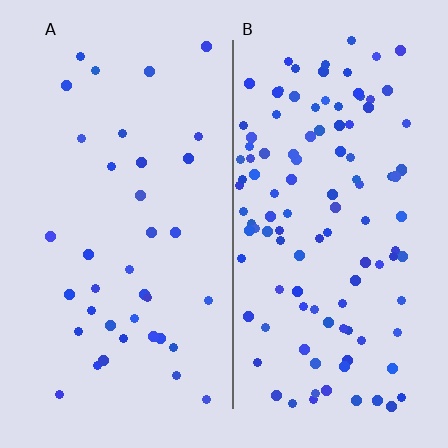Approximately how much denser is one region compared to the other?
Approximately 3.1× — region B over region A.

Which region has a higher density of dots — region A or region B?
B (the right).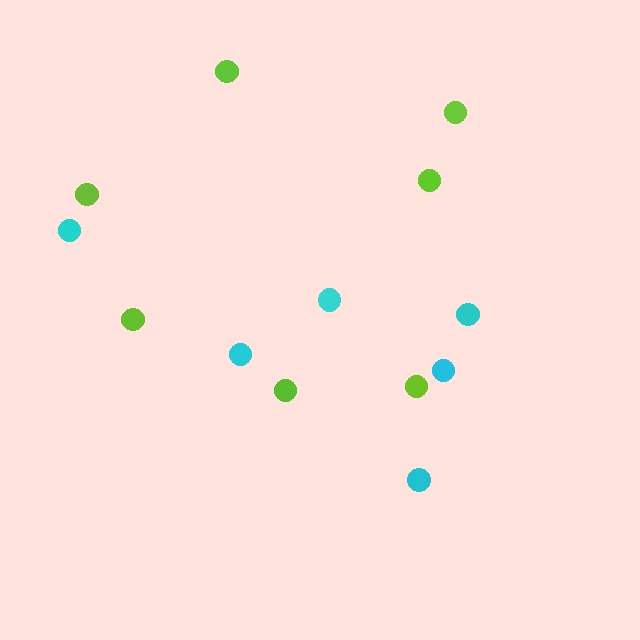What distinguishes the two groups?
There are 2 groups: one group of lime circles (7) and one group of cyan circles (6).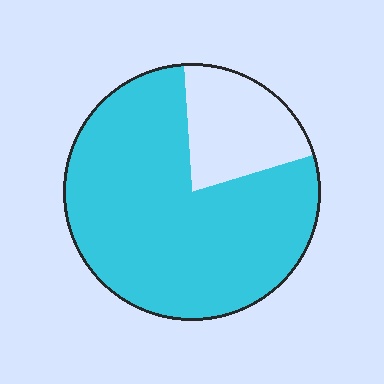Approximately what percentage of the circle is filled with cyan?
Approximately 80%.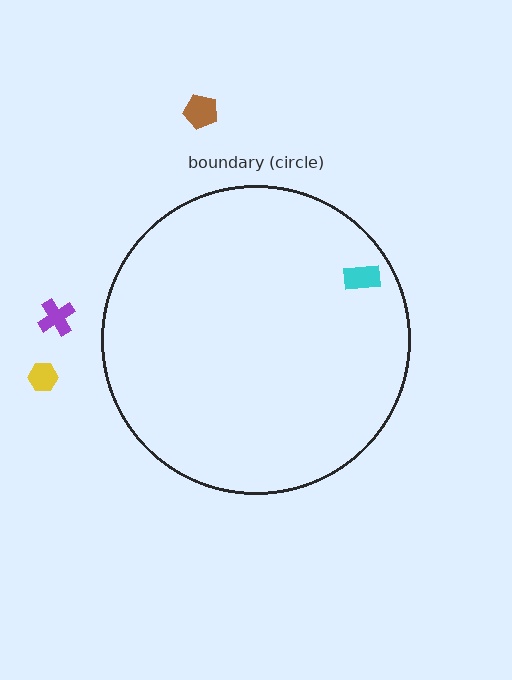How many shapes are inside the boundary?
1 inside, 3 outside.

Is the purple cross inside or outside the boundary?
Outside.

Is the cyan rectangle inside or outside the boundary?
Inside.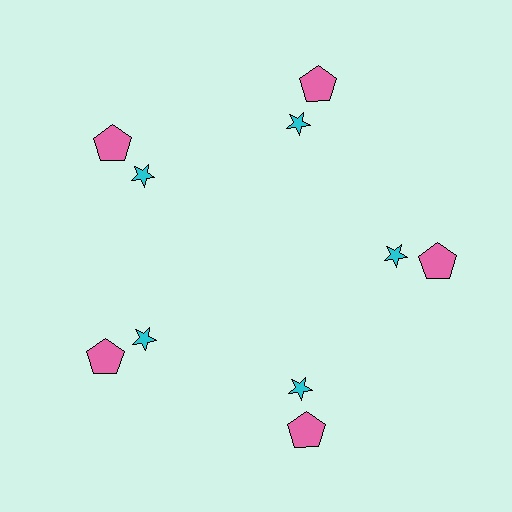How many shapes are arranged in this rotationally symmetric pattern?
There are 10 shapes, arranged in 5 groups of 2.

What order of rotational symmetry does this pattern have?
This pattern has 5-fold rotational symmetry.